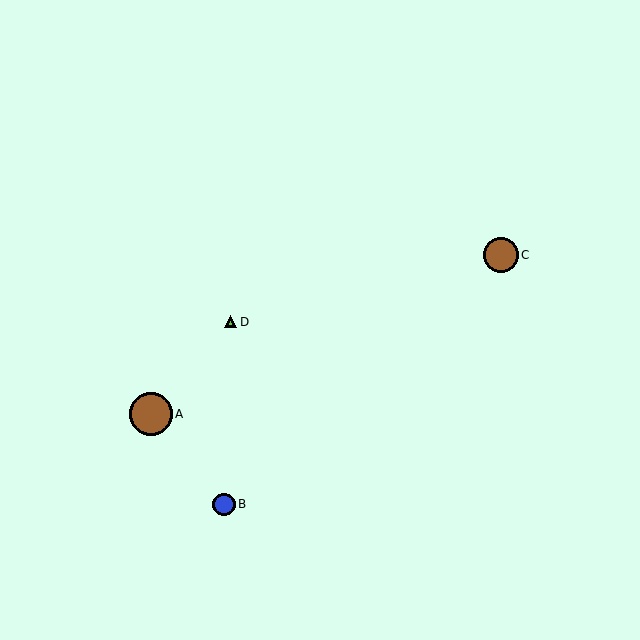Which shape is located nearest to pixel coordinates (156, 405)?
The brown circle (labeled A) at (151, 414) is nearest to that location.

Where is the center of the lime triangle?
The center of the lime triangle is at (231, 322).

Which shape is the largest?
The brown circle (labeled A) is the largest.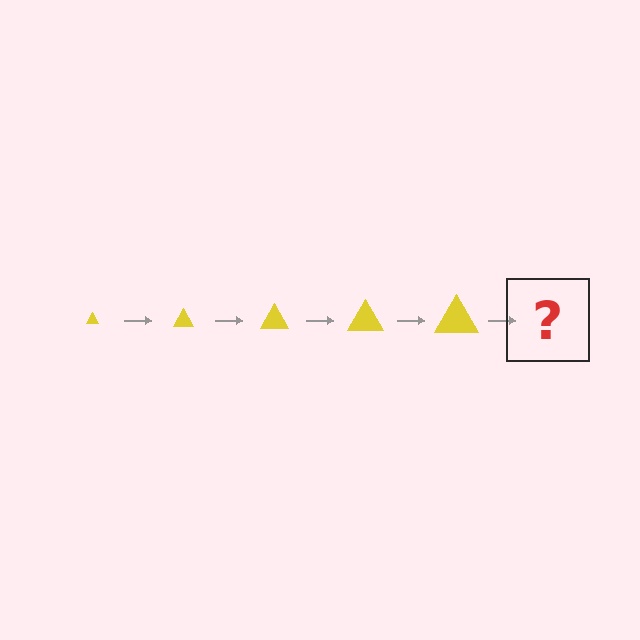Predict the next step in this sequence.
The next step is a yellow triangle, larger than the previous one.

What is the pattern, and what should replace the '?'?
The pattern is that the triangle gets progressively larger each step. The '?' should be a yellow triangle, larger than the previous one.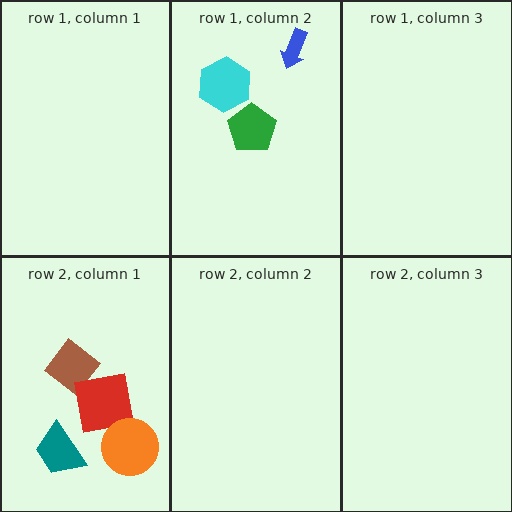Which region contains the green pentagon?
The row 1, column 2 region.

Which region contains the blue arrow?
The row 1, column 2 region.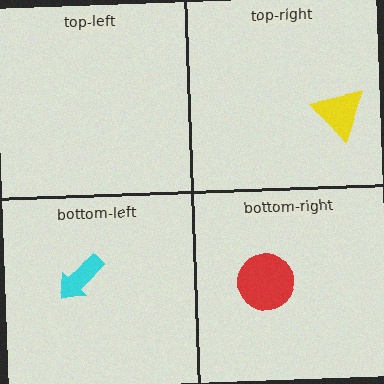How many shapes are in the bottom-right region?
1.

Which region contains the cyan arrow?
The bottom-left region.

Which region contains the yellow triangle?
The top-right region.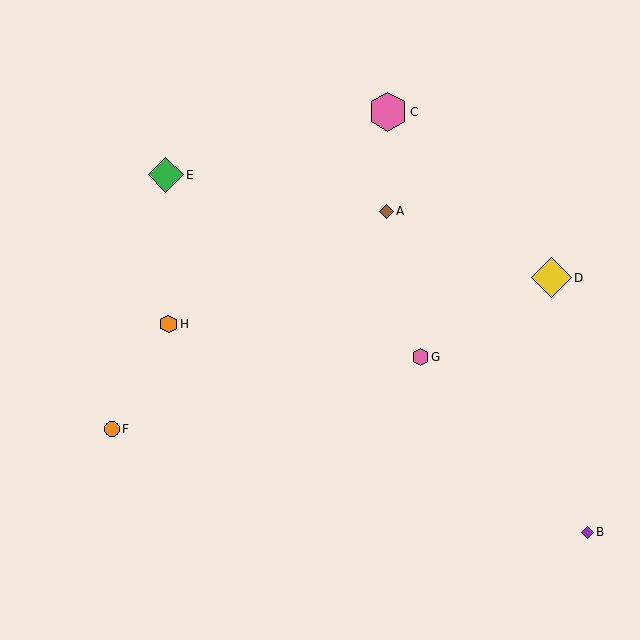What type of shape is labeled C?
Shape C is a pink hexagon.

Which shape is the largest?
The yellow diamond (labeled D) is the largest.